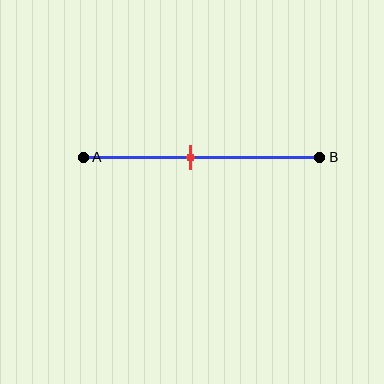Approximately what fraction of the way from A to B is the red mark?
The red mark is approximately 45% of the way from A to B.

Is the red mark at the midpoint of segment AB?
No, the mark is at about 45% from A, not at the 50% midpoint.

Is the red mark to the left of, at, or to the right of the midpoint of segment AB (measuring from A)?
The red mark is to the left of the midpoint of segment AB.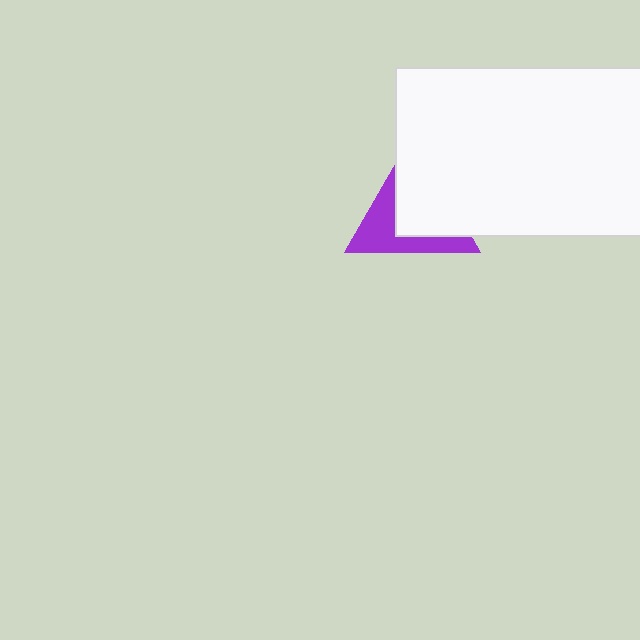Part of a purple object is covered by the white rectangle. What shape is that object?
It is a triangle.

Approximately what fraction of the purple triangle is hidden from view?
Roughly 56% of the purple triangle is hidden behind the white rectangle.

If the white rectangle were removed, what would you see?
You would see the complete purple triangle.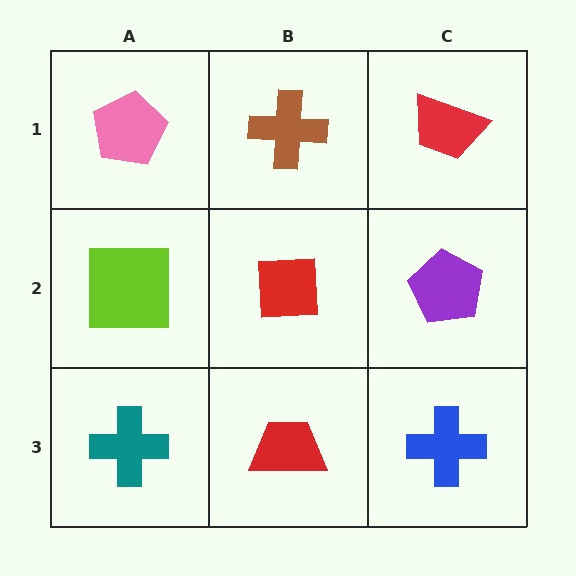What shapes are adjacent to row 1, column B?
A red square (row 2, column B), a pink pentagon (row 1, column A), a red trapezoid (row 1, column C).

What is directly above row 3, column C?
A purple pentagon.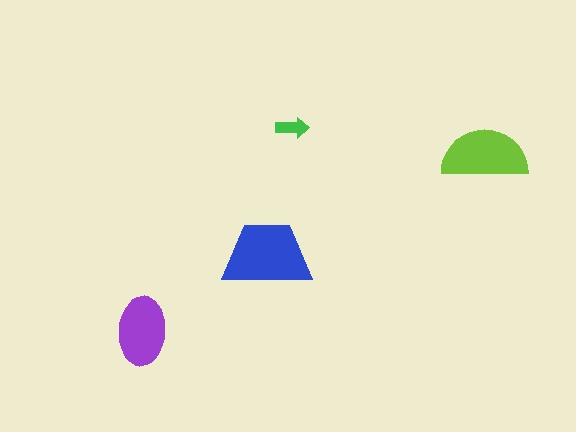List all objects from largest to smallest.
The blue trapezoid, the lime semicircle, the purple ellipse, the green arrow.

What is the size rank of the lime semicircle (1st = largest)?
2nd.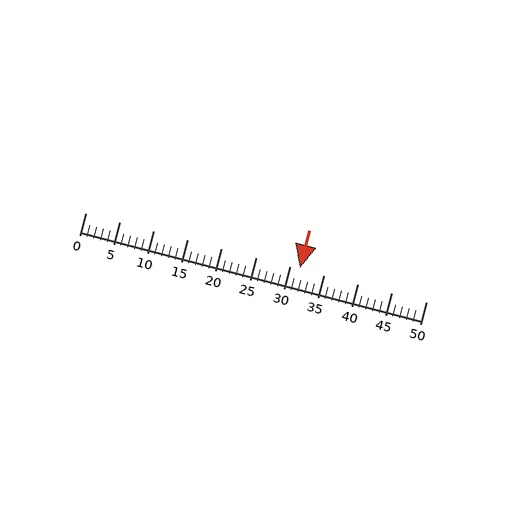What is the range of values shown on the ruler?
The ruler shows values from 0 to 50.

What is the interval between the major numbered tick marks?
The major tick marks are spaced 5 units apart.